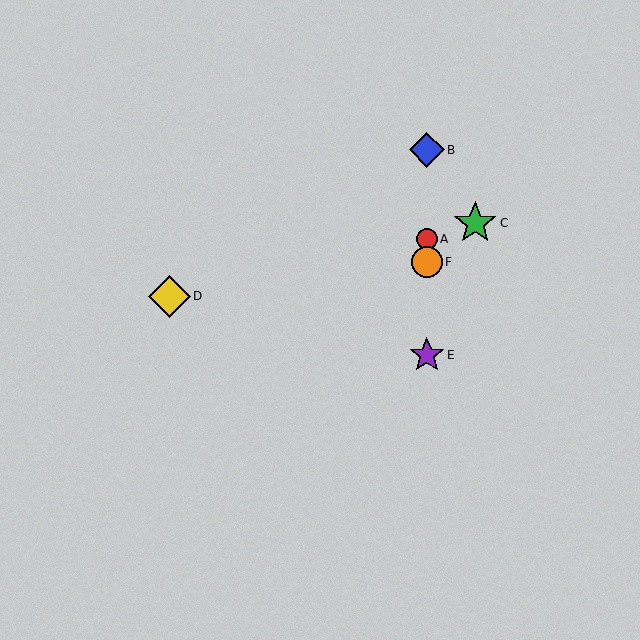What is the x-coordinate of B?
Object B is at x≈427.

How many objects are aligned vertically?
4 objects (A, B, E, F) are aligned vertically.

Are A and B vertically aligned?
Yes, both are at x≈427.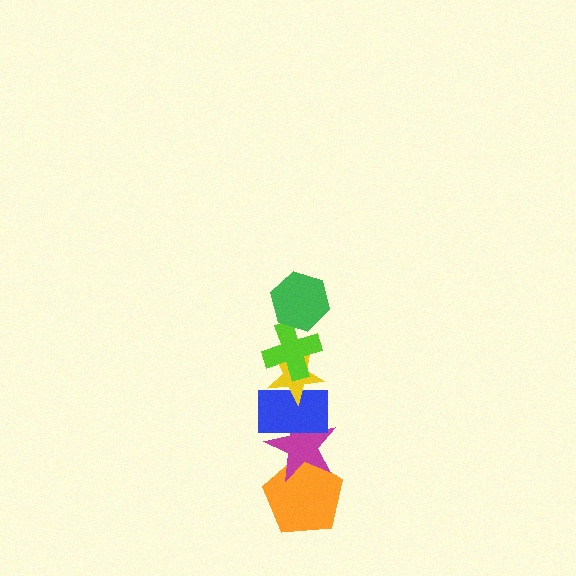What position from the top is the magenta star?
The magenta star is 5th from the top.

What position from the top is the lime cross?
The lime cross is 2nd from the top.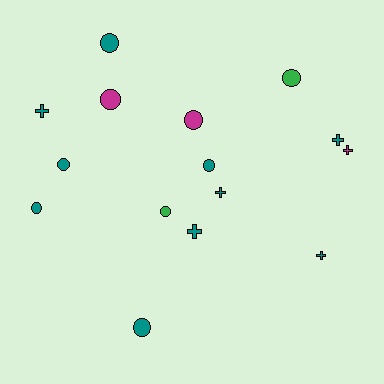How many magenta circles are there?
There are 2 magenta circles.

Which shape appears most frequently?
Circle, with 9 objects.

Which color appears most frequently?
Teal, with 10 objects.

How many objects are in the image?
There are 15 objects.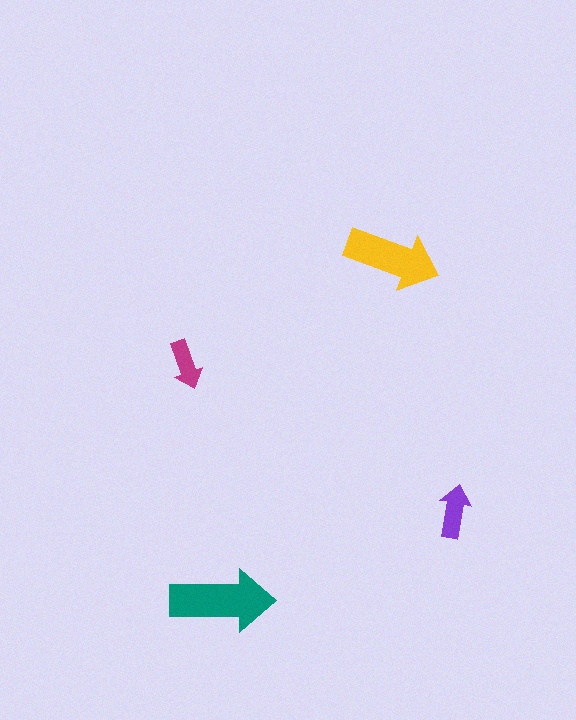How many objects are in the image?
There are 4 objects in the image.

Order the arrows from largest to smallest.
the teal one, the yellow one, the purple one, the magenta one.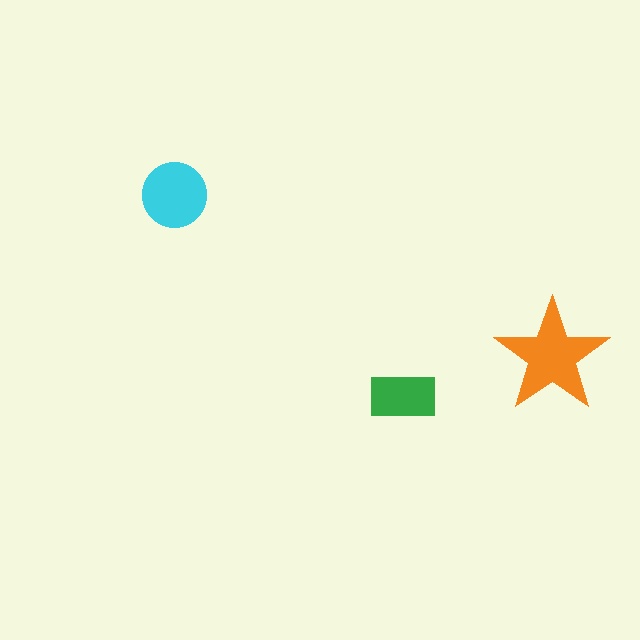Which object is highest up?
The cyan circle is topmost.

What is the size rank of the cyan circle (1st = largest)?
2nd.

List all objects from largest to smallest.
The orange star, the cyan circle, the green rectangle.